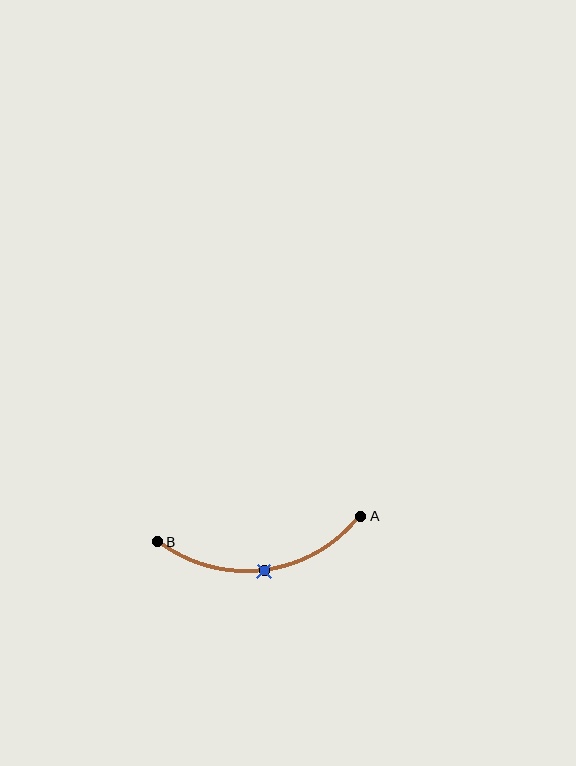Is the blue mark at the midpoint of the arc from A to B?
Yes. The blue mark lies on the arc at equal arc-length from both A and B — it is the arc midpoint.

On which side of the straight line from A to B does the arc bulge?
The arc bulges below the straight line connecting A and B.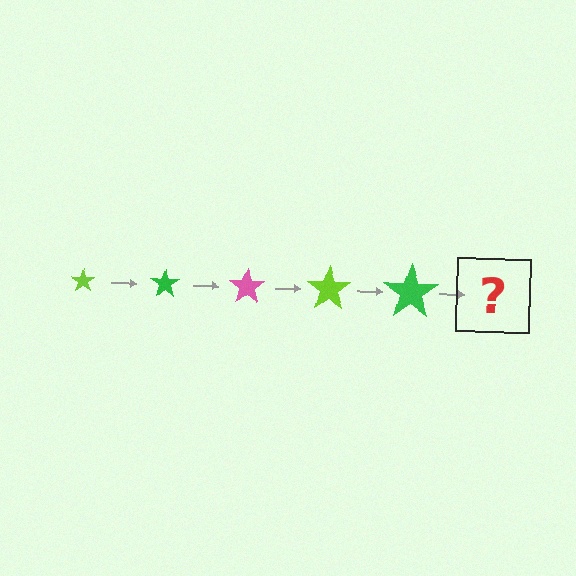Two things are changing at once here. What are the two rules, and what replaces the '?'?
The two rules are that the star grows larger each step and the color cycles through lime, green, and pink. The '?' should be a pink star, larger than the previous one.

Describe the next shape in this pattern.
It should be a pink star, larger than the previous one.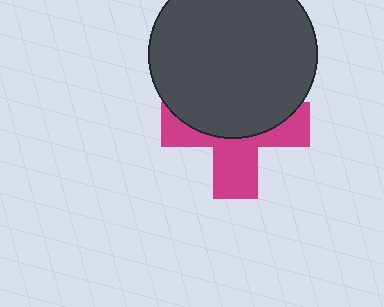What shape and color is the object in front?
The object in front is a dark gray circle.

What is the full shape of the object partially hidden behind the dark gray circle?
The partially hidden object is a magenta cross.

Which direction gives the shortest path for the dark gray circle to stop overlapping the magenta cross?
Moving up gives the shortest separation.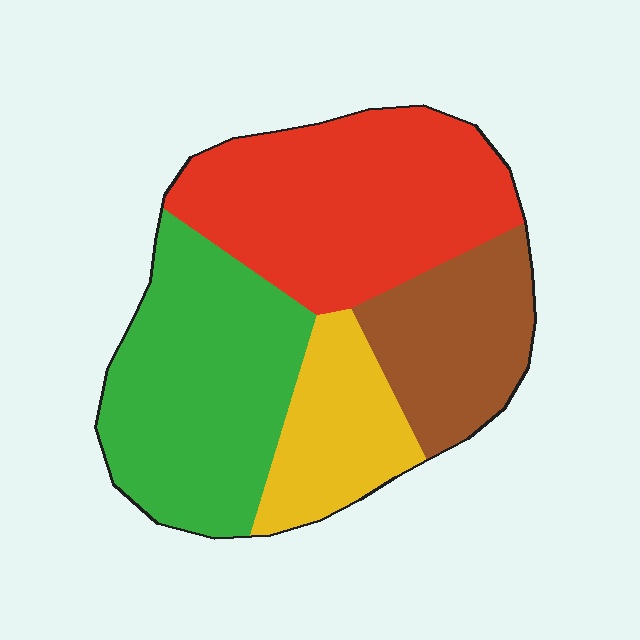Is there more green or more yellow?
Green.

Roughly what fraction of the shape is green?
Green takes up about one third (1/3) of the shape.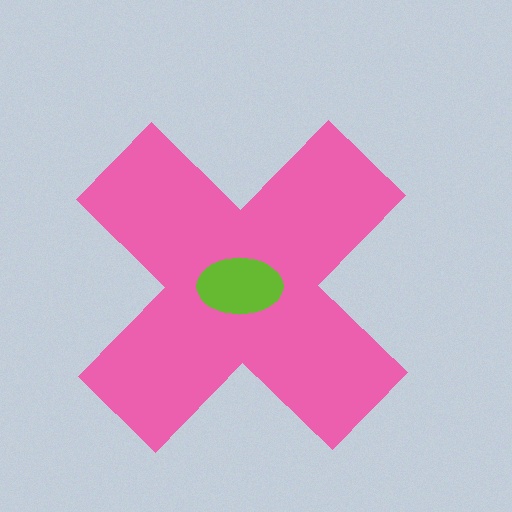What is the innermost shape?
The lime ellipse.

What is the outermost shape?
The pink cross.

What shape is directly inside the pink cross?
The lime ellipse.